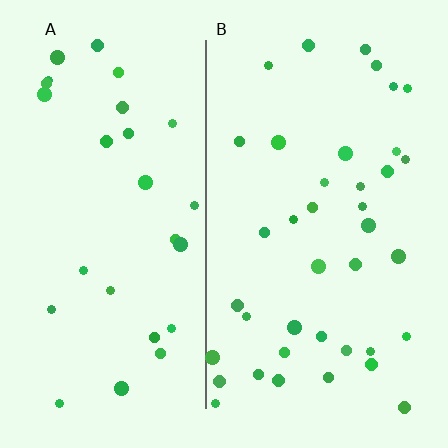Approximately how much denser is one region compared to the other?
Approximately 1.4× — region B over region A.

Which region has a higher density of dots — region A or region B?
B (the right).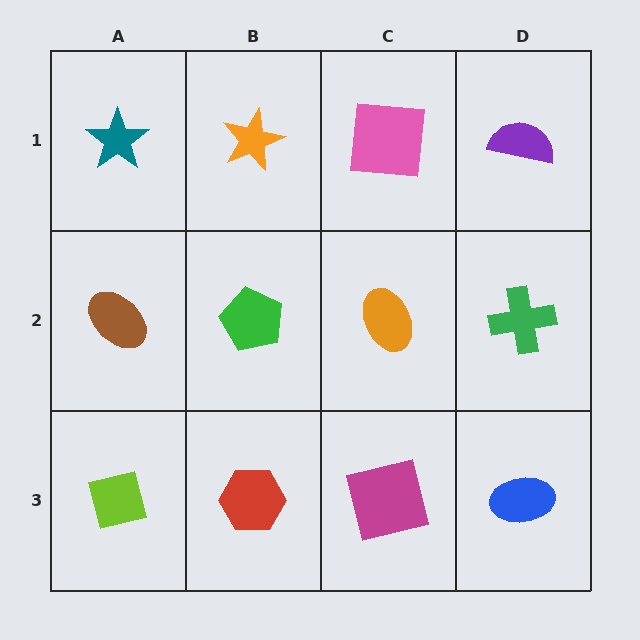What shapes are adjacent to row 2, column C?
A pink square (row 1, column C), a magenta square (row 3, column C), a green pentagon (row 2, column B), a green cross (row 2, column D).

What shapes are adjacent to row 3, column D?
A green cross (row 2, column D), a magenta square (row 3, column C).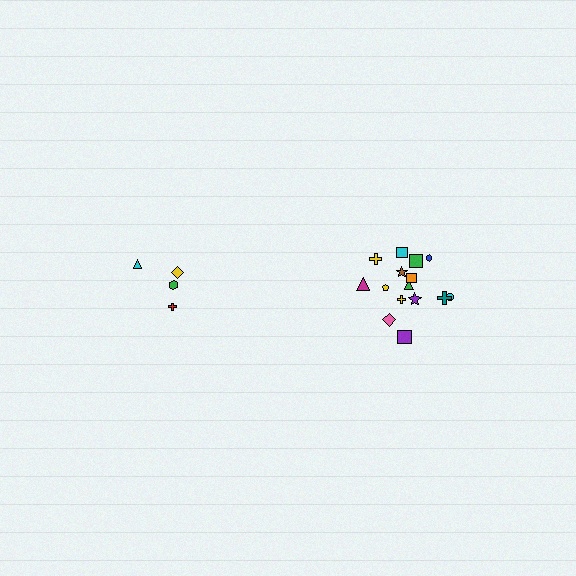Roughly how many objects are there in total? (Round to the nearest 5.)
Roughly 20 objects in total.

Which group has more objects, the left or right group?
The right group.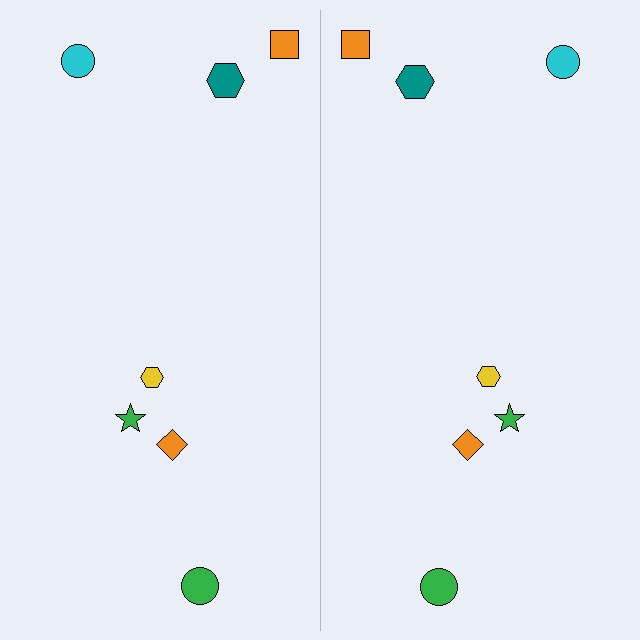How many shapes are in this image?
There are 14 shapes in this image.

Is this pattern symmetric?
Yes, this pattern has bilateral (reflection) symmetry.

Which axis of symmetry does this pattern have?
The pattern has a vertical axis of symmetry running through the center of the image.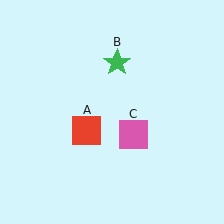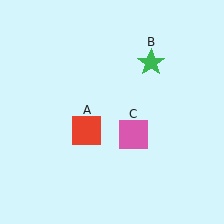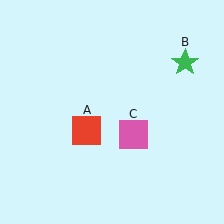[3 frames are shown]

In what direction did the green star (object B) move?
The green star (object B) moved right.